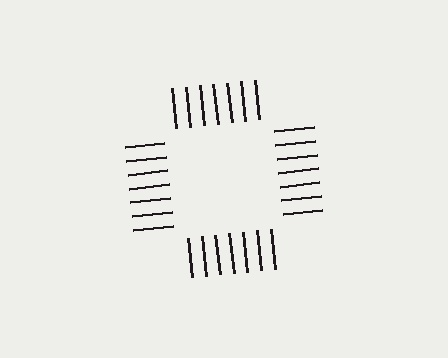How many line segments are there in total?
28 — 7 along each of the 4 edges.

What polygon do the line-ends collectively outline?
An illusory square — the line segments terminate on its edges but no continuous stroke is drawn.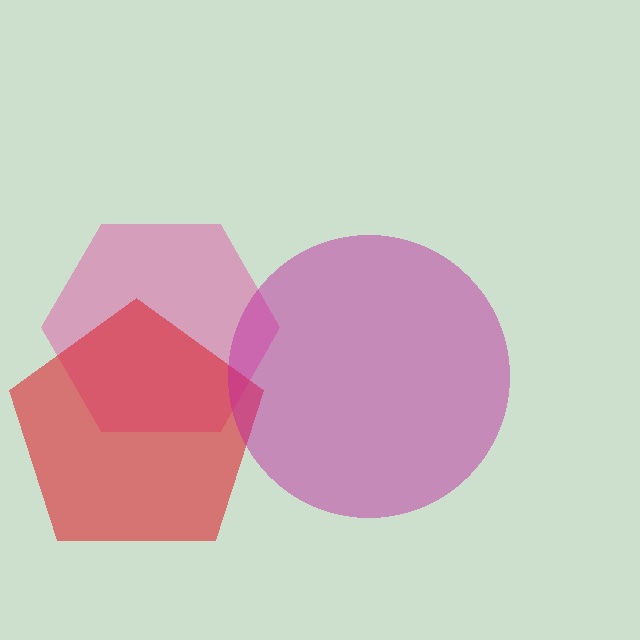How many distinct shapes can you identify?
There are 3 distinct shapes: a pink hexagon, a red pentagon, a magenta circle.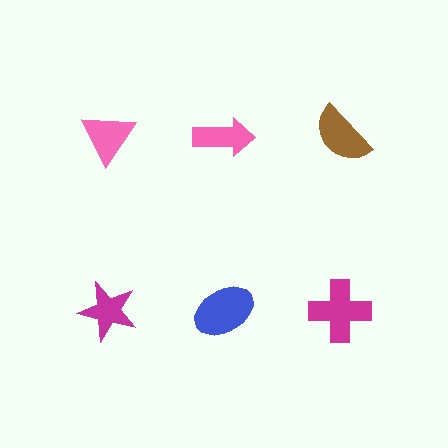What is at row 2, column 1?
A magenta star.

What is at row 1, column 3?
A brown semicircle.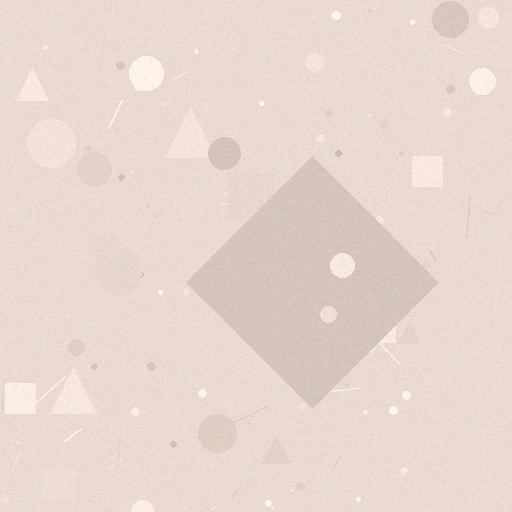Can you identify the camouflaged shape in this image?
The camouflaged shape is a diamond.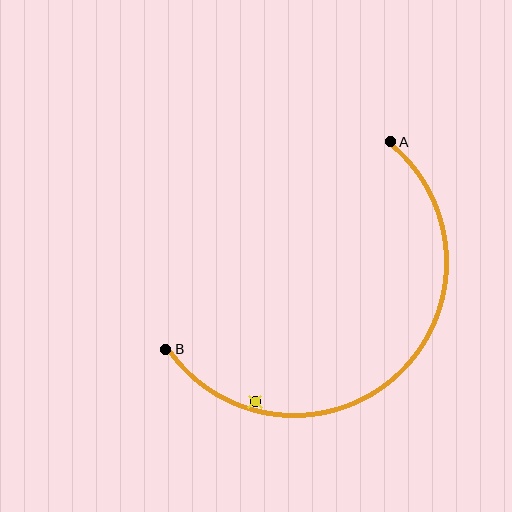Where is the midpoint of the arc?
The arc midpoint is the point on the curve farthest from the straight line joining A and B. It sits below and to the right of that line.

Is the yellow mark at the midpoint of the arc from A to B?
No — the yellow mark does not lie on the arc at all. It sits slightly inside the curve.